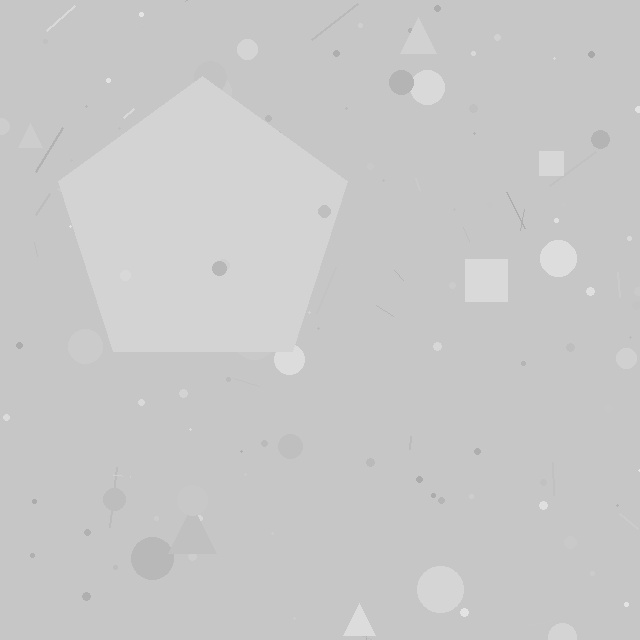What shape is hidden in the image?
A pentagon is hidden in the image.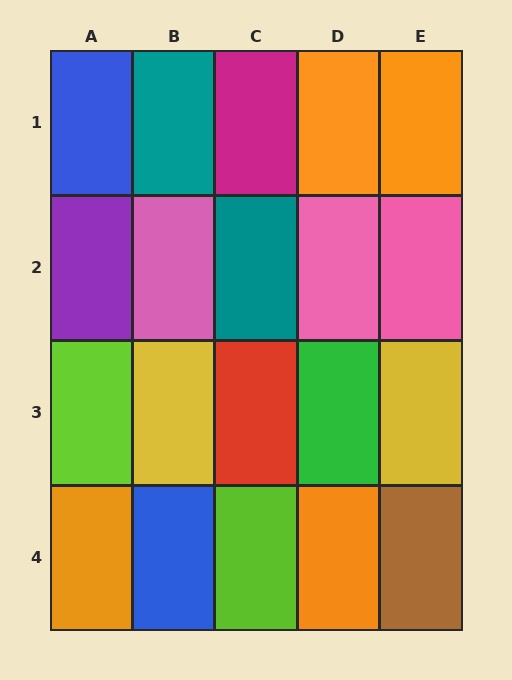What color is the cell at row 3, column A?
Lime.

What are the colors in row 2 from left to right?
Purple, pink, teal, pink, pink.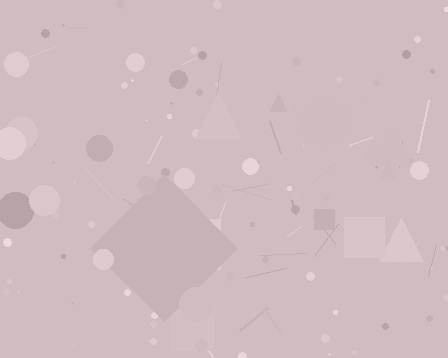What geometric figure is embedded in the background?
A diamond is embedded in the background.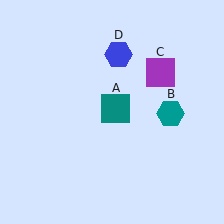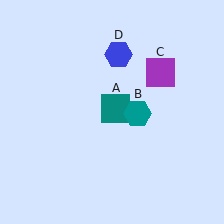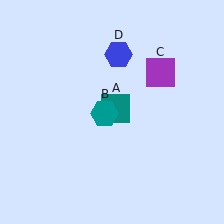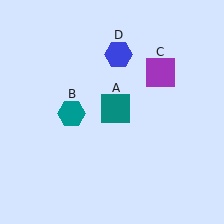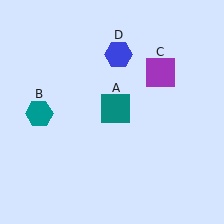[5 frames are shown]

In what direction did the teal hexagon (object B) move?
The teal hexagon (object B) moved left.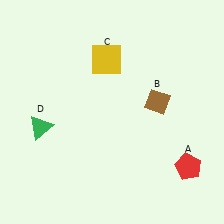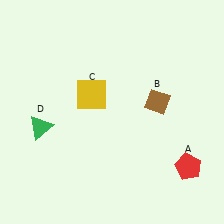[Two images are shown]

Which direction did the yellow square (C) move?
The yellow square (C) moved down.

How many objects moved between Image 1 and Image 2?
1 object moved between the two images.